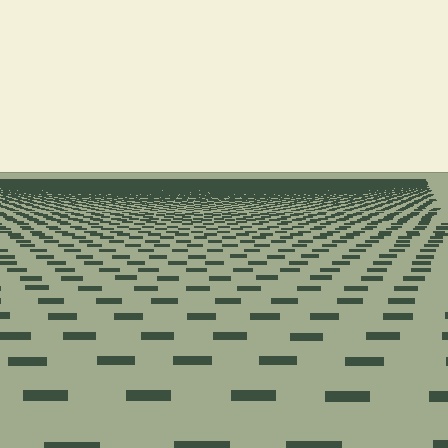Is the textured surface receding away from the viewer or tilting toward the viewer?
The surface is receding away from the viewer. Texture elements get smaller and denser toward the top.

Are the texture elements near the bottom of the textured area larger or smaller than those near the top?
Larger. Near the bottom, elements are closer to the viewer and appear at a bigger on-screen size.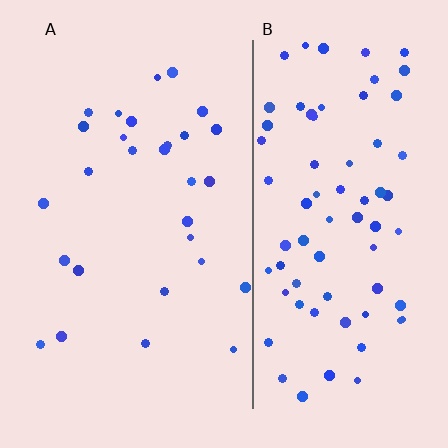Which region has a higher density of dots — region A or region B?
B (the right).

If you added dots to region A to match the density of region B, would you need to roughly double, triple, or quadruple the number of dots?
Approximately triple.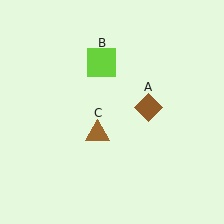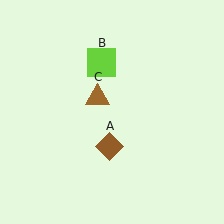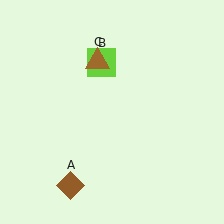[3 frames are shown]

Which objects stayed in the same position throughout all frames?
Lime square (object B) remained stationary.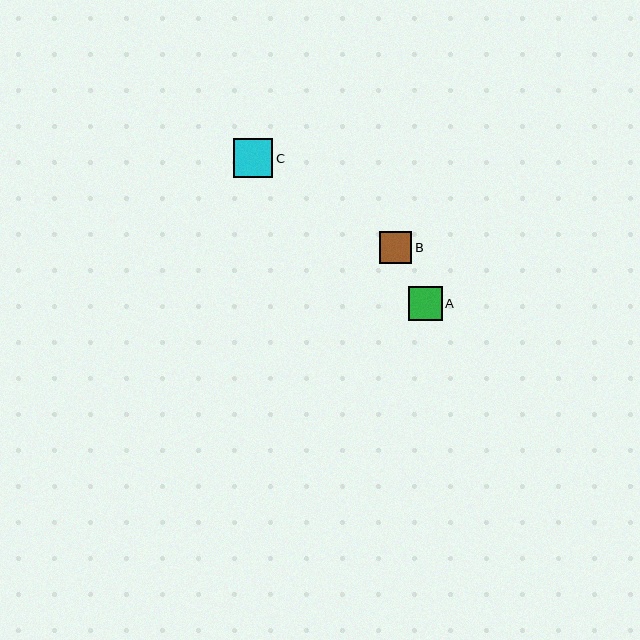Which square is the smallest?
Square B is the smallest with a size of approximately 32 pixels.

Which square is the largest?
Square C is the largest with a size of approximately 39 pixels.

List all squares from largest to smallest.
From largest to smallest: C, A, B.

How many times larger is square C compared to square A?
Square C is approximately 1.2 times the size of square A.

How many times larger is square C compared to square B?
Square C is approximately 1.2 times the size of square B.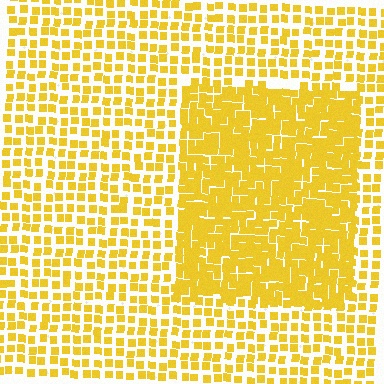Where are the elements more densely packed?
The elements are more densely packed inside the rectangle boundary.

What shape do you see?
I see a rectangle.